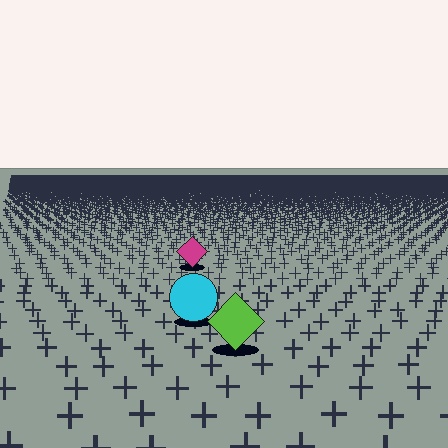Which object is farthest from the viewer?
The magenta diamond is farthest from the viewer. It appears smaller and the ground texture around it is denser.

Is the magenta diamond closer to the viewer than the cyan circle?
No. The cyan circle is closer — you can tell from the texture gradient: the ground texture is coarser near it.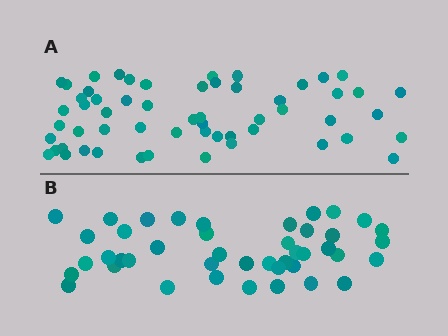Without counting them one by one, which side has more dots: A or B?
Region A (the top region) has more dots.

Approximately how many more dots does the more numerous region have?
Region A has approximately 15 more dots than region B.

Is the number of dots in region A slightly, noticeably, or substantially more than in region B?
Region A has noticeably more, but not dramatically so. The ratio is roughly 1.3 to 1.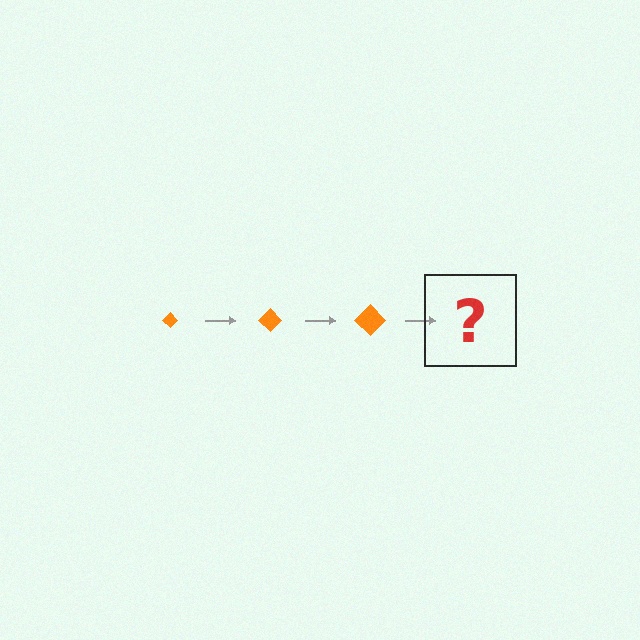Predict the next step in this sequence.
The next step is an orange diamond, larger than the previous one.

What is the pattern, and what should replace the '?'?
The pattern is that the diamond gets progressively larger each step. The '?' should be an orange diamond, larger than the previous one.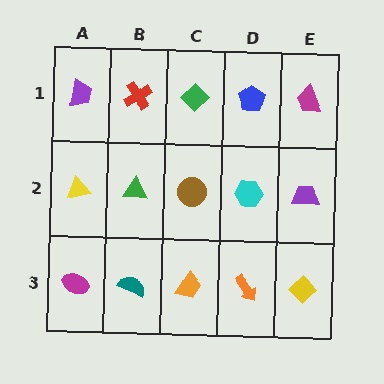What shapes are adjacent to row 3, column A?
A yellow triangle (row 2, column A), a teal semicircle (row 3, column B).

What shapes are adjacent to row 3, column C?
A brown circle (row 2, column C), a teal semicircle (row 3, column B), an orange arrow (row 3, column D).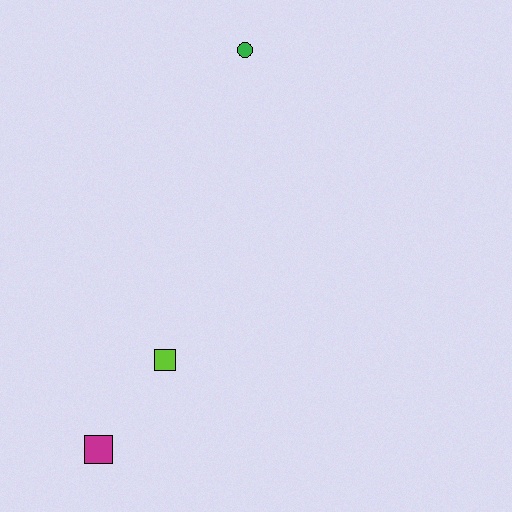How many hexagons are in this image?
There are no hexagons.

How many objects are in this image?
There are 3 objects.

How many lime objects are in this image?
There is 1 lime object.